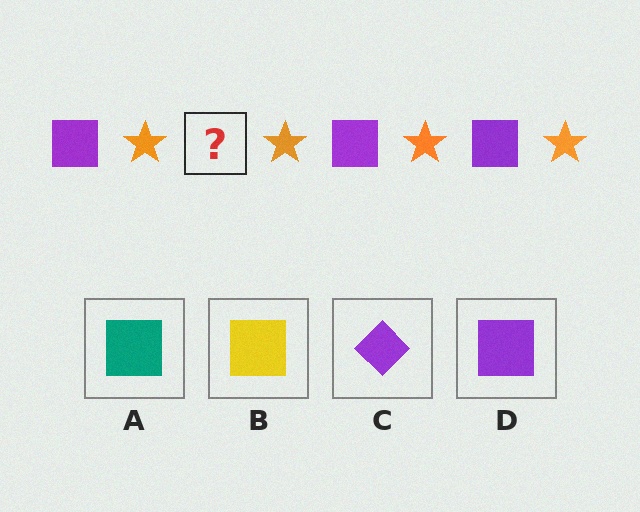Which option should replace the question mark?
Option D.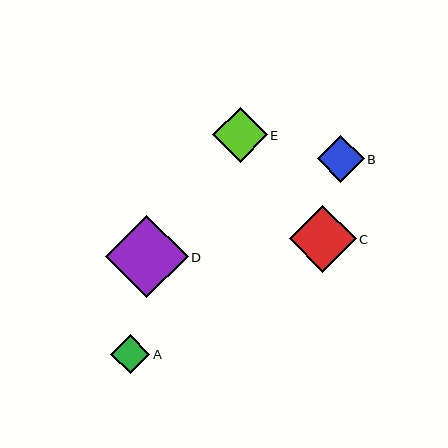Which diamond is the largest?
Diamond D is the largest with a size of approximately 83 pixels.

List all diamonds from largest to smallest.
From largest to smallest: D, C, E, B, A.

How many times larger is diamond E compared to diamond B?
Diamond E is approximately 1.2 times the size of diamond B.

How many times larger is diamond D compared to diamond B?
Diamond D is approximately 1.8 times the size of diamond B.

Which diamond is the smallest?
Diamond A is the smallest with a size of approximately 39 pixels.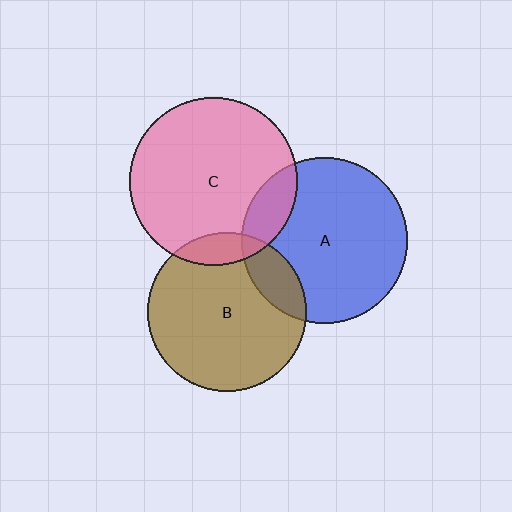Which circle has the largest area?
Circle C (pink).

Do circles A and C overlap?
Yes.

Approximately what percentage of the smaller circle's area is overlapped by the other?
Approximately 15%.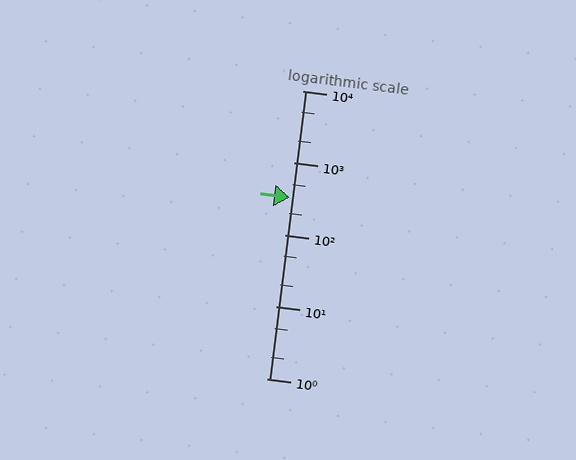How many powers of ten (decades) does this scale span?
The scale spans 4 decades, from 1 to 10000.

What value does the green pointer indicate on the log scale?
The pointer indicates approximately 330.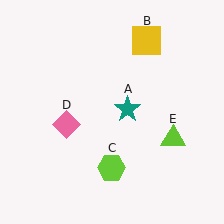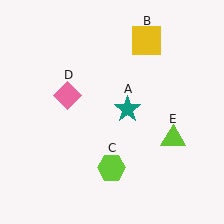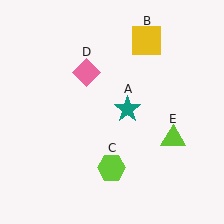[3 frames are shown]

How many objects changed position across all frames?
1 object changed position: pink diamond (object D).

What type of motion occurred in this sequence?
The pink diamond (object D) rotated clockwise around the center of the scene.